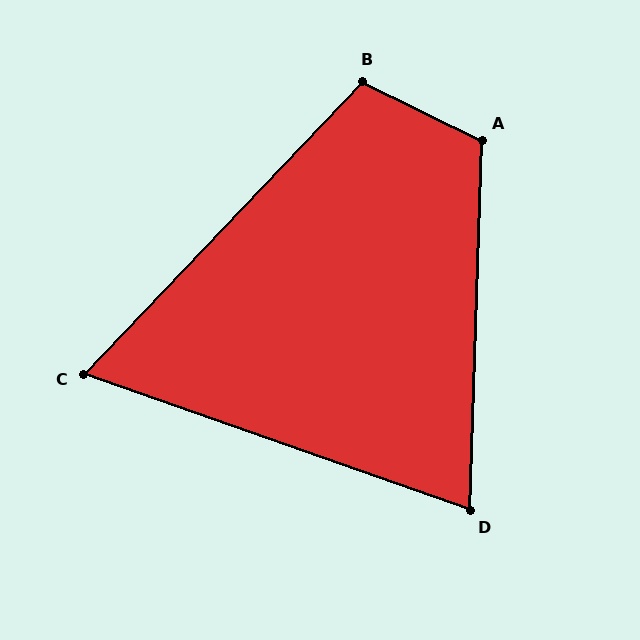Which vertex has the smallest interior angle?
C, at approximately 66 degrees.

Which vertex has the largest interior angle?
A, at approximately 114 degrees.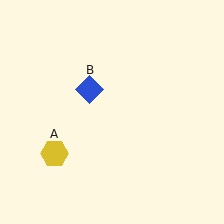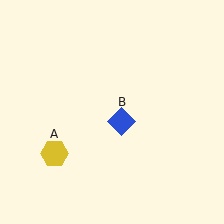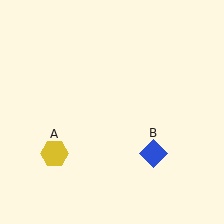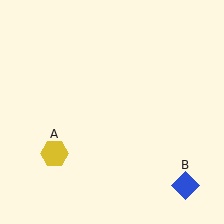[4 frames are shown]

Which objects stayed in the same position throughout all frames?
Yellow hexagon (object A) remained stationary.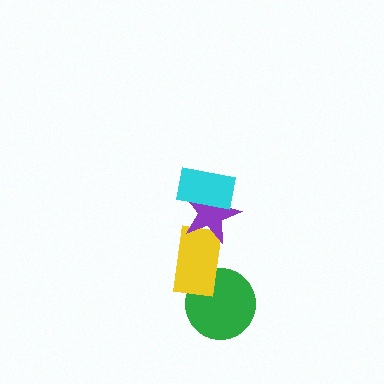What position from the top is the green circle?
The green circle is 4th from the top.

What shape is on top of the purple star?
The cyan rectangle is on top of the purple star.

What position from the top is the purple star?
The purple star is 2nd from the top.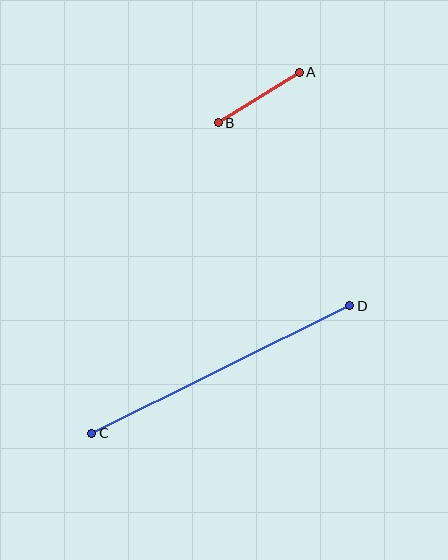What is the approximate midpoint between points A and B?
The midpoint is at approximately (259, 97) pixels.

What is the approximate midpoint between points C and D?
The midpoint is at approximately (221, 370) pixels.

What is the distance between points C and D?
The distance is approximately 288 pixels.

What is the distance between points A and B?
The distance is approximately 96 pixels.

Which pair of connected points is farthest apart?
Points C and D are farthest apart.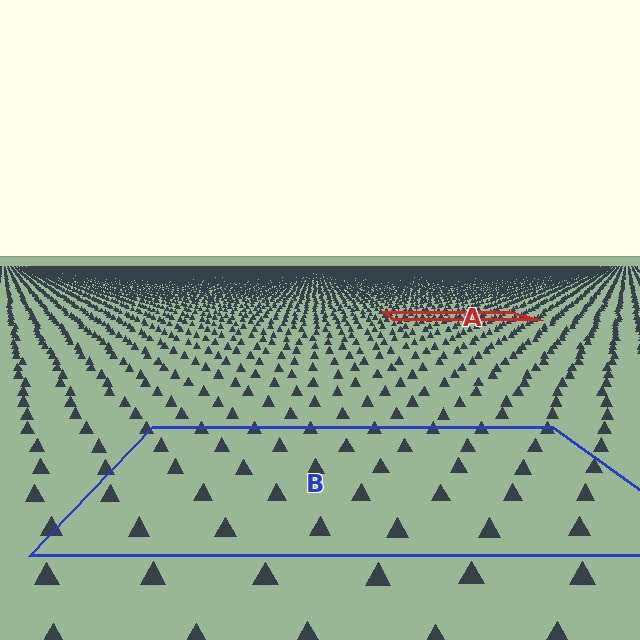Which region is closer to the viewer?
Region B is closer. The texture elements there are larger and more spread out.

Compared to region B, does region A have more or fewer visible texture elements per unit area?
Region A has more texture elements per unit area — they are packed more densely because it is farther away.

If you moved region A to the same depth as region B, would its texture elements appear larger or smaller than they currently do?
They would appear larger. At a closer depth, the same texture elements are projected at a bigger on-screen size.